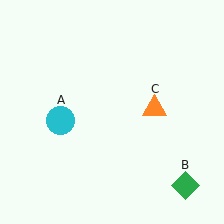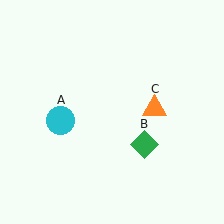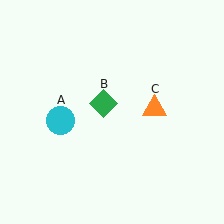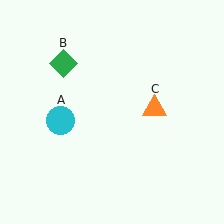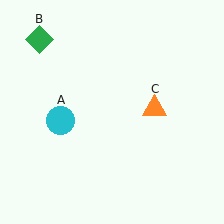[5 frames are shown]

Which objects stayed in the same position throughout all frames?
Cyan circle (object A) and orange triangle (object C) remained stationary.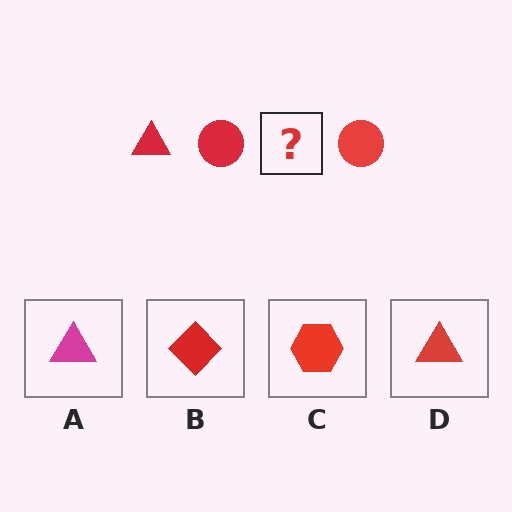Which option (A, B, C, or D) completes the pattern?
D.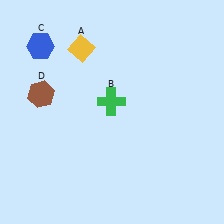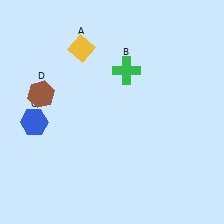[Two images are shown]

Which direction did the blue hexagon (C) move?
The blue hexagon (C) moved down.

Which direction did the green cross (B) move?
The green cross (B) moved up.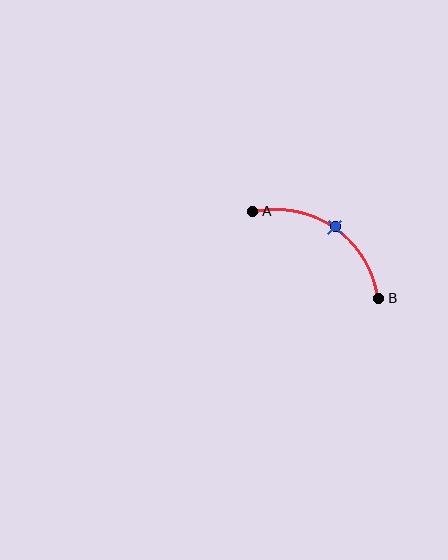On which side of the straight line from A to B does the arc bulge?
The arc bulges above and to the right of the straight line connecting A and B.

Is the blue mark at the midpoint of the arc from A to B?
Yes. The blue mark lies on the arc at equal arc-length from both A and B — it is the arc midpoint.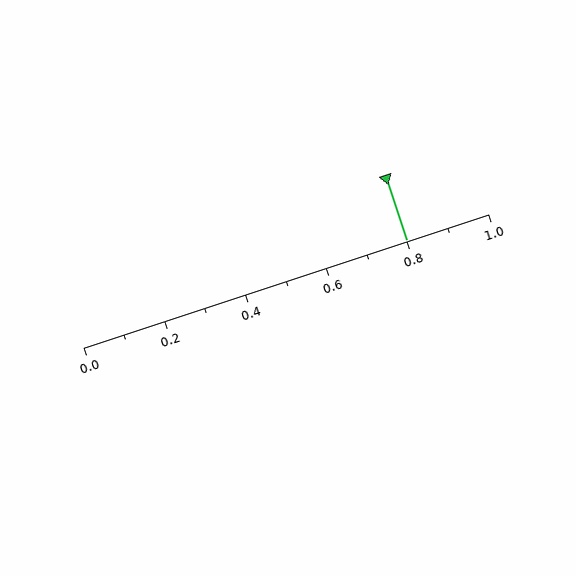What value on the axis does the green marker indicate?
The marker indicates approximately 0.8.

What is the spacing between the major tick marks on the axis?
The major ticks are spaced 0.2 apart.